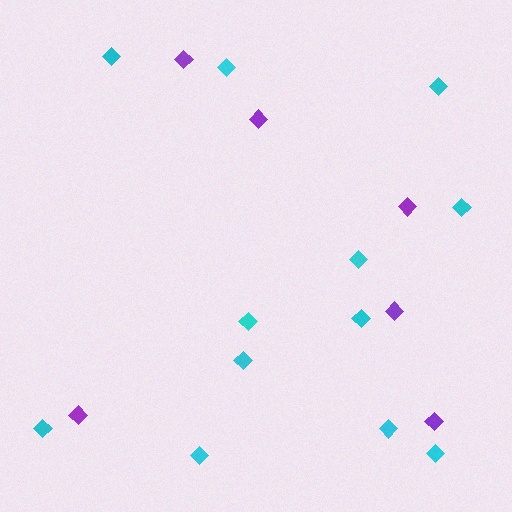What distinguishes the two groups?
There are 2 groups: one group of cyan diamonds (12) and one group of purple diamonds (6).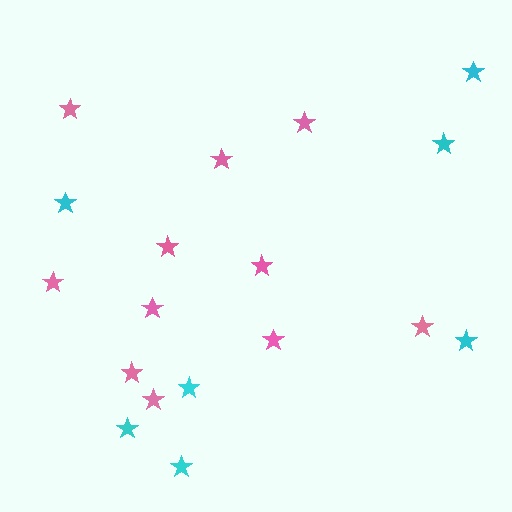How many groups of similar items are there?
There are 2 groups: one group of pink stars (11) and one group of cyan stars (7).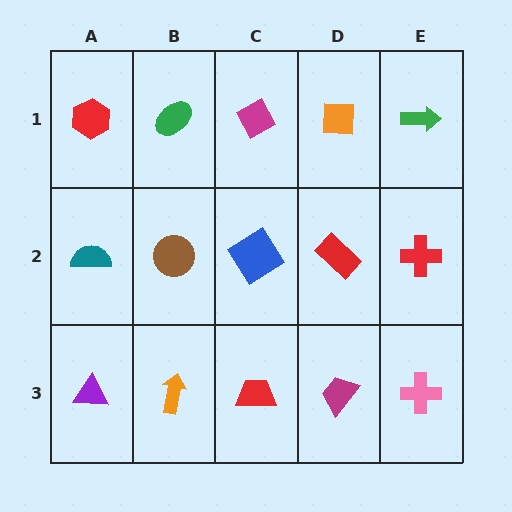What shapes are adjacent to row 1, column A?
A teal semicircle (row 2, column A), a green ellipse (row 1, column B).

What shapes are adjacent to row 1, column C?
A blue diamond (row 2, column C), a green ellipse (row 1, column B), an orange square (row 1, column D).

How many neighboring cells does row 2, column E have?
3.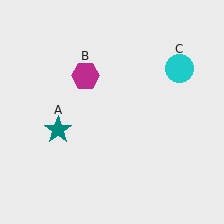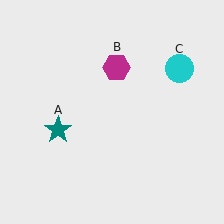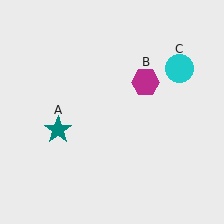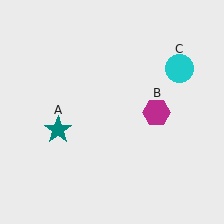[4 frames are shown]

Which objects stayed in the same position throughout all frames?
Teal star (object A) and cyan circle (object C) remained stationary.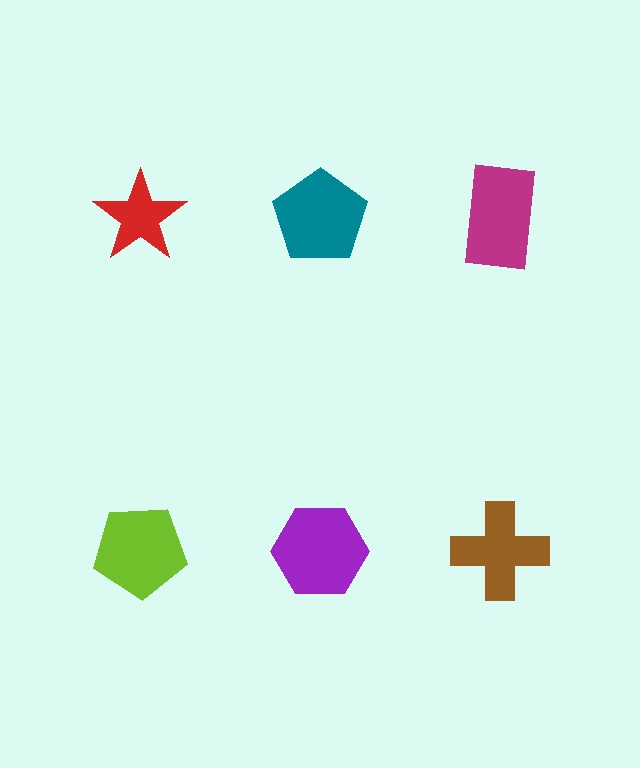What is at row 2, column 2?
A purple hexagon.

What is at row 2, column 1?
A lime pentagon.